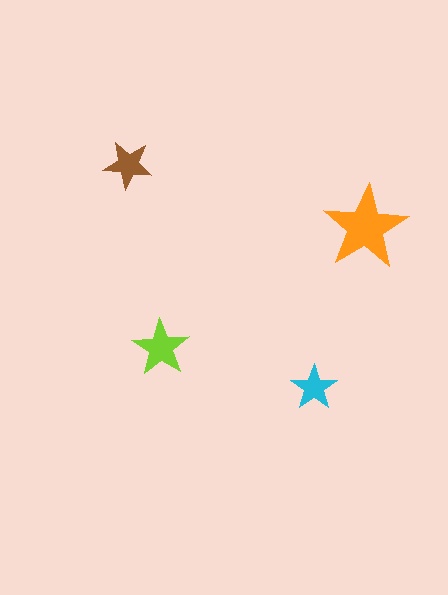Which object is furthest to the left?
The brown star is leftmost.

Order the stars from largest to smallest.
the orange one, the lime one, the brown one, the cyan one.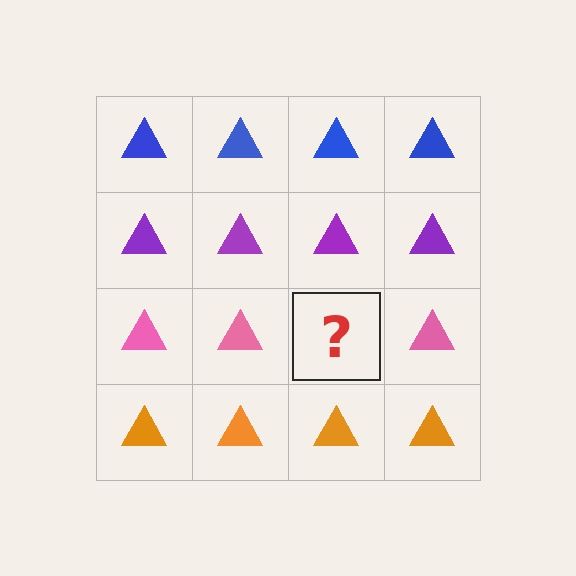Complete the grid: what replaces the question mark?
The question mark should be replaced with a pink triangle.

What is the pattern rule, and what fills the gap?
The rule is that each row has a consistent color. The gap should be filled with a pink triangle.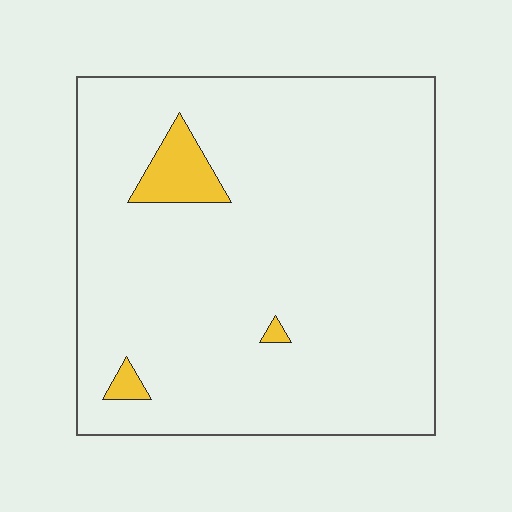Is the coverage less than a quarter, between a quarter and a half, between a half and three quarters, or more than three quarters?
Less than a quarter.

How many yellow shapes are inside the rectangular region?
3.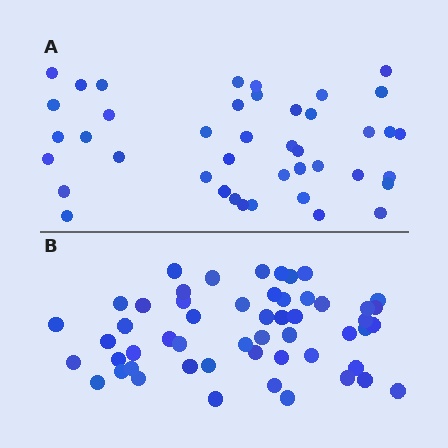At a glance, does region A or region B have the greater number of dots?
Region B (the bottom region) has more dots.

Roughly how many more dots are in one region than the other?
Region B has roughly 12 or so more dots than region A.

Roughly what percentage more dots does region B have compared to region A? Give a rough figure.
About 25% more.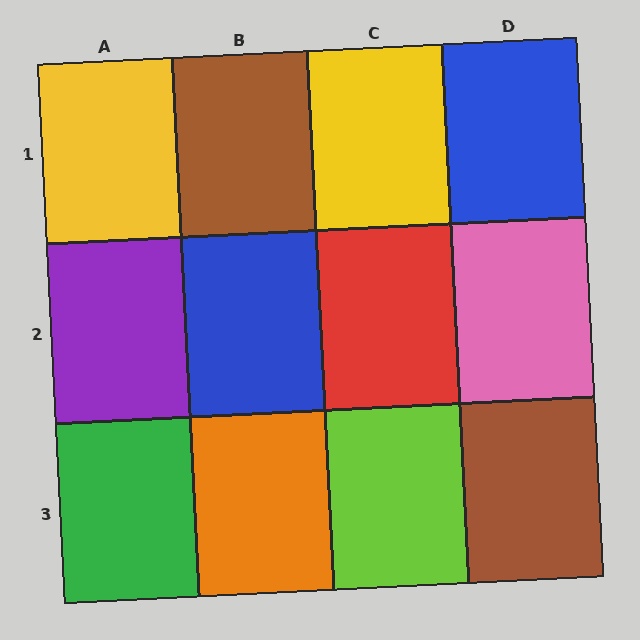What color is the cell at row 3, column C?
Lime.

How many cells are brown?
2 cells are brown.